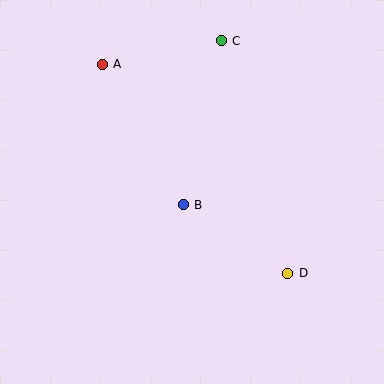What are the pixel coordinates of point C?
Point C is at (221, 41).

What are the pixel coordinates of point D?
Point D is at (288, 273).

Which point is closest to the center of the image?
Point B at (183, 205) is closest to the center.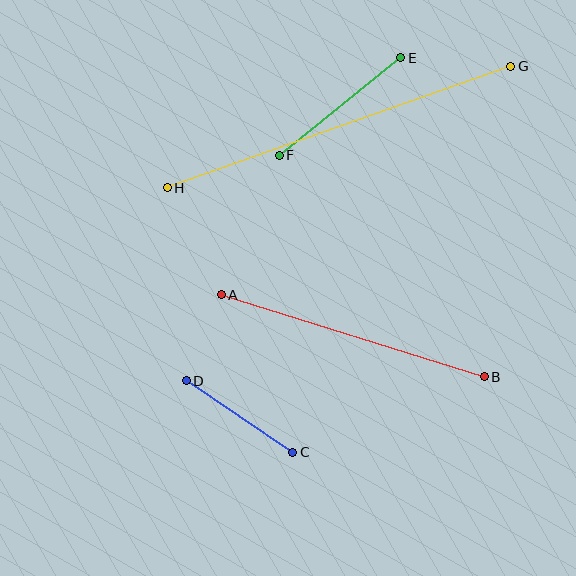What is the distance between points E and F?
The distance is approximately 156 pixels.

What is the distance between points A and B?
The distance is approximately 275 pixels.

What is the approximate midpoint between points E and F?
The midpoint is at approximately (340, 106) pixels.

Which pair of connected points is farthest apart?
Points G and H are farthest apart.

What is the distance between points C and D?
The distance is approximately 129 pixels.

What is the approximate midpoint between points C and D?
The midpoint is at approximately (239, 417) pixels.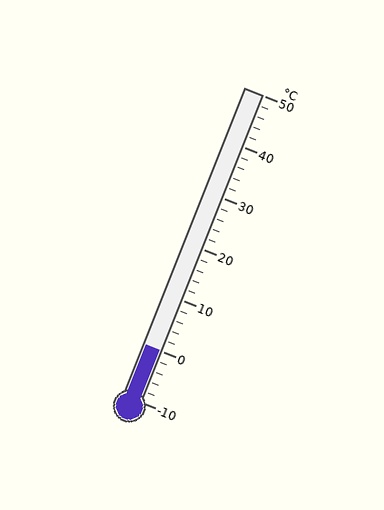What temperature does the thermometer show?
The thermometer shows approximately 0°C.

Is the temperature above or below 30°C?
The temperature is below 30°C.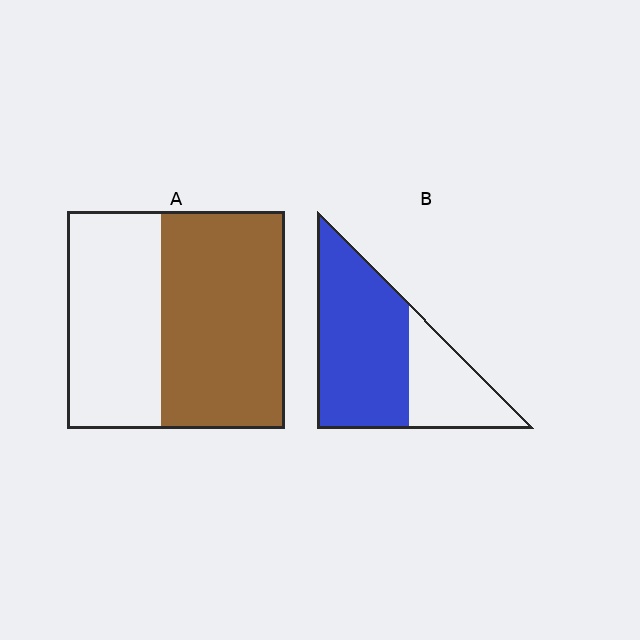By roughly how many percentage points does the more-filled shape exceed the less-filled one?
By roughly 10 percentage points (B over A).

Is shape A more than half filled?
Yes.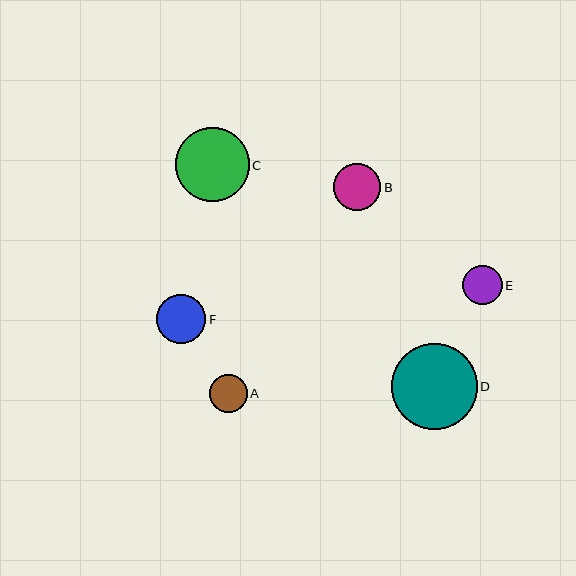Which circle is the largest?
Circle D is the largest with a size of approximately 86 pixels.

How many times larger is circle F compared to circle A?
Circle F is approximately 1.3 times the size of circle A.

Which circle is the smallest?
Circle A is the smallest with a size of approximately 38 pixels.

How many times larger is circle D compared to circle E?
Circle D is approximately 2.2 times the size of circle E.